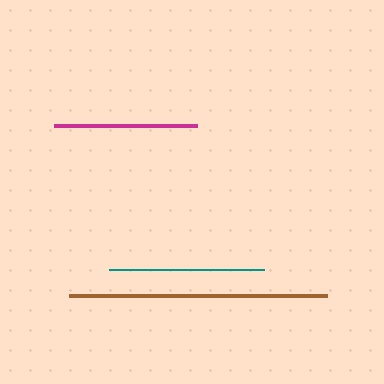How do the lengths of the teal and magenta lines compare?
The teal and magenta lines are approximately the same length.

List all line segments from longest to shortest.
From longest to shortest: brown, teal, magenta.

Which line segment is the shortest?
The magenta line is the shortest at approximately 144 pixels.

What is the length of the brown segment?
The brown segment is approximately 259 pixels long.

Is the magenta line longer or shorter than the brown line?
The brown line is longer than the magenta line.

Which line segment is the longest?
The brown line is the longest at approximately 259 pixels.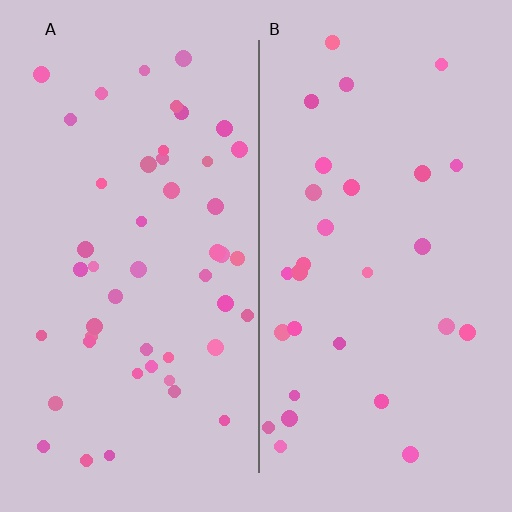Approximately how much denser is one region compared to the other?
Approximately 1.7× — region A over region B.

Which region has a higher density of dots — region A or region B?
A (the left).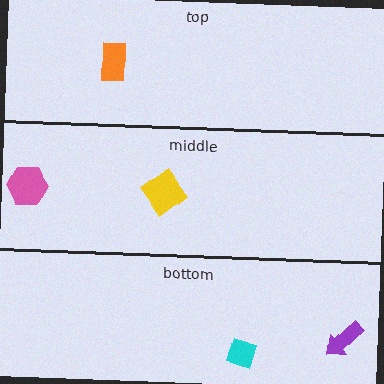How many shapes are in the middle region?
2.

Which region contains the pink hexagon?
The middle region.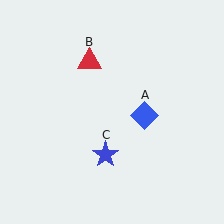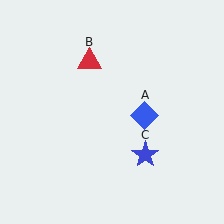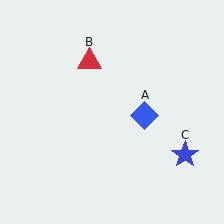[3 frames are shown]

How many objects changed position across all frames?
1 object changed position: blue star (object C).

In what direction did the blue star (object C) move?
The blue star (object C) moved right.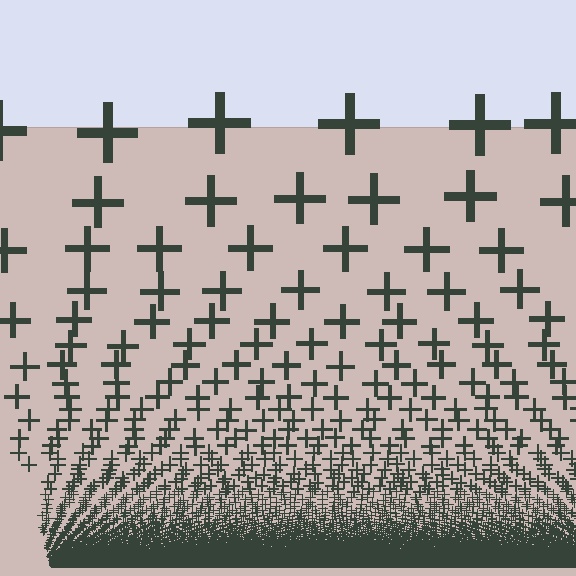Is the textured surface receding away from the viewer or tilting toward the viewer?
The surface appears to tilt toward the viewer. Texture elements get larger and sparser toward the top.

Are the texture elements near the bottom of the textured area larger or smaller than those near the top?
Smaller. The gradient is inverted — elements near the bottom are smaller and denser.